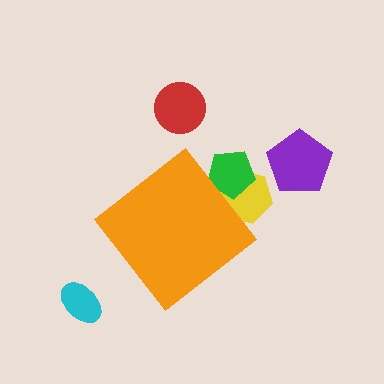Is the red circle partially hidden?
No, the red circle is fully visible.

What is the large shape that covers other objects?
An orange diamond.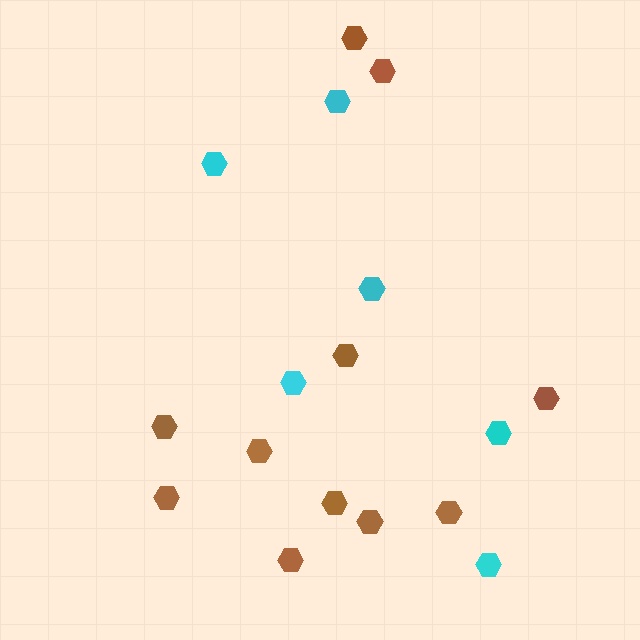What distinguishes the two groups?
There are 2 groups: one group of brown hexagons (11) and one group of cyan hexagons (6).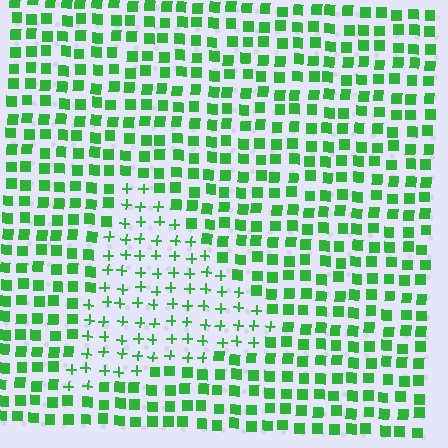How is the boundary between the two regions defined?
The boundary is defined by a change in element shape: plus signs inside vs. squares outside. All elements share the same color and spacing.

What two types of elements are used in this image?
The image uses plus signs inside the triangle region and squares outside it.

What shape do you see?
I see a triangle.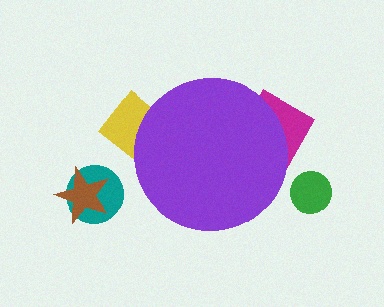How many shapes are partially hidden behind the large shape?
2 shapes are partially hidden.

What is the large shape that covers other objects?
A purple circle.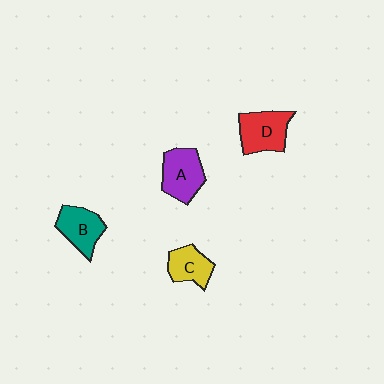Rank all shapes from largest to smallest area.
From largest to smallest: D (red), A (purple), B (teal), C (yellow).